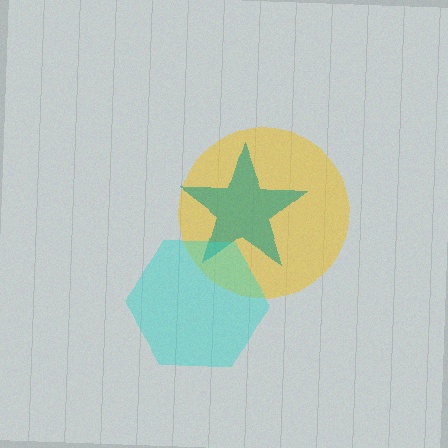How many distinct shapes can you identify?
There are 3 distinct shapes: a yellow circle, a teal star, a cyan hexagon.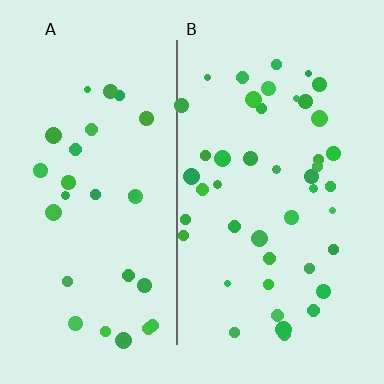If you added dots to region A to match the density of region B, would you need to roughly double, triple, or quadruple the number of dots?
Approximately double.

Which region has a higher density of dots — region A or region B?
B (the right).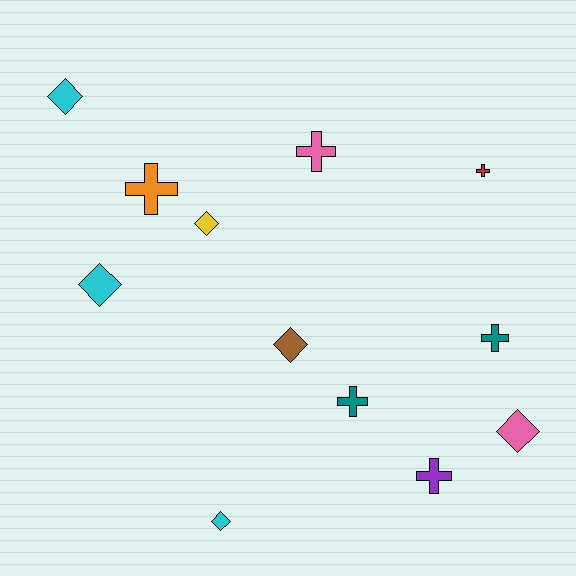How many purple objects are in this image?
There is 1 purple object.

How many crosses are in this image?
There are 6 crosses.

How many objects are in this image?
There are 12 objects.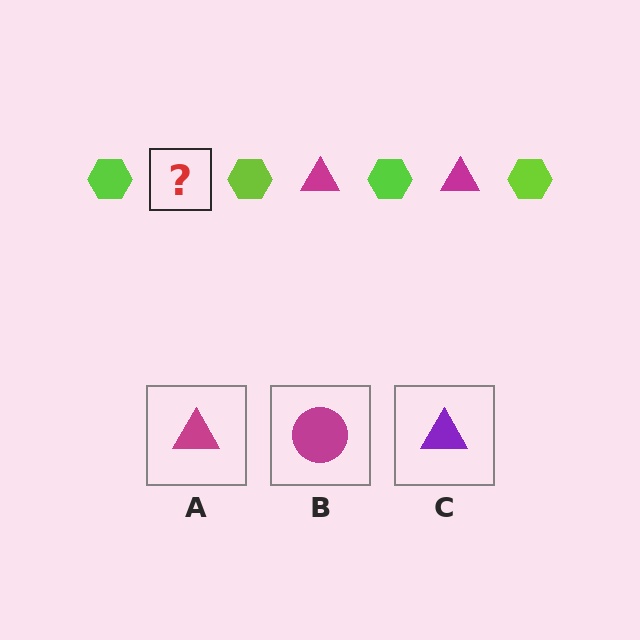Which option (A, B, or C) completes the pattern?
A.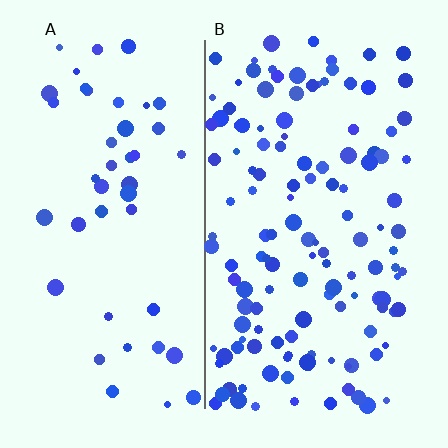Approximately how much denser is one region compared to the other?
Approximately 2.9× — region B over region A.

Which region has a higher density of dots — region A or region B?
B (the right).